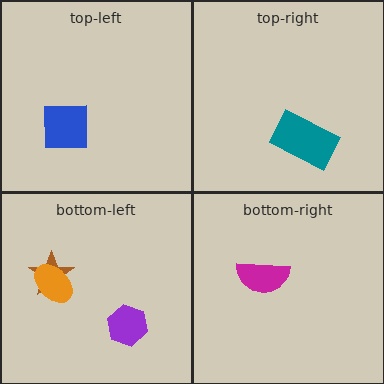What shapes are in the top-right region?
The teal rectangle.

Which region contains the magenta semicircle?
The bottom-right region.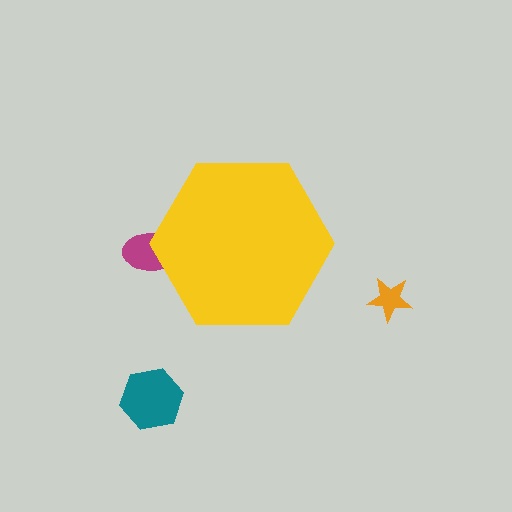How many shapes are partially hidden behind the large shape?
1 shape is partially hidden.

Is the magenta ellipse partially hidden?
Yes, the magenta ellipse is partially hidden behind the yellow hexagon.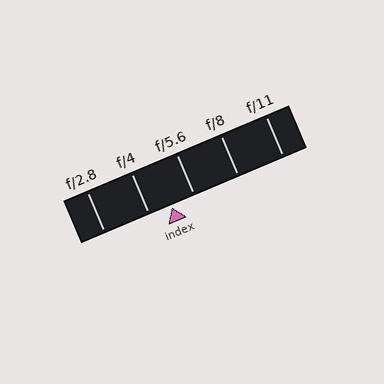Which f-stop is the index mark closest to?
The index mark is closest to f/4.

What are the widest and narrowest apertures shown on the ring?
The widest aperture shown is f/2.8 and the narrowest is f/11.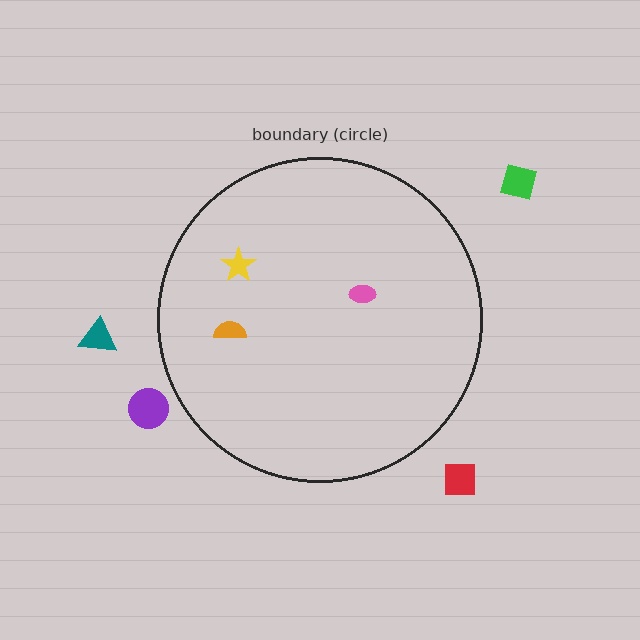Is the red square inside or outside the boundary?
Outside.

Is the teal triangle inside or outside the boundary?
Outside.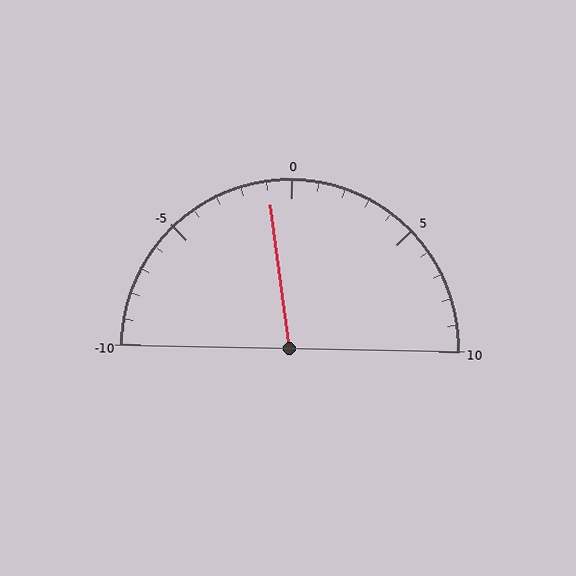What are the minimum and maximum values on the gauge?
The gauge ranges from -10 to 10.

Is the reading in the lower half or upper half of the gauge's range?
The reading is in the lower half of the range (-10 to 10).